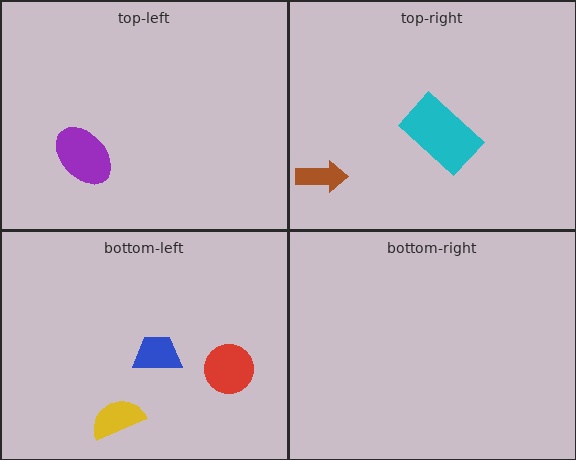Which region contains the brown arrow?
The top-right region.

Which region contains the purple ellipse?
The top-left region.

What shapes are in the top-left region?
The purple ellipse.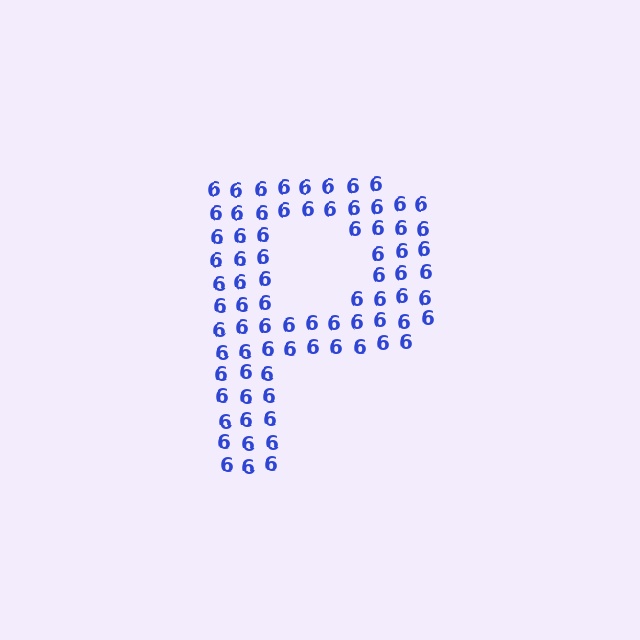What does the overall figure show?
The overall figure shows the letter P.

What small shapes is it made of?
It is made of small digit 6's.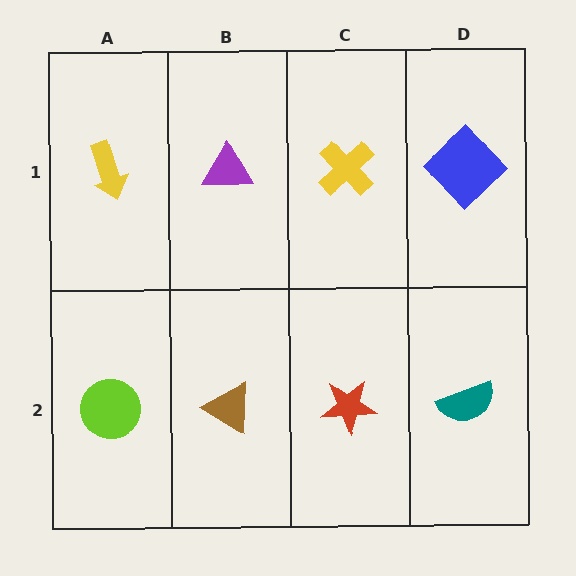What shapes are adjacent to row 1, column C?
A red star (row 2, column C), a purple triangle (row 1, column B), a blue diamond (row 1, column D).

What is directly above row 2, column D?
A blue diamond.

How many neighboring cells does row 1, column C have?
3.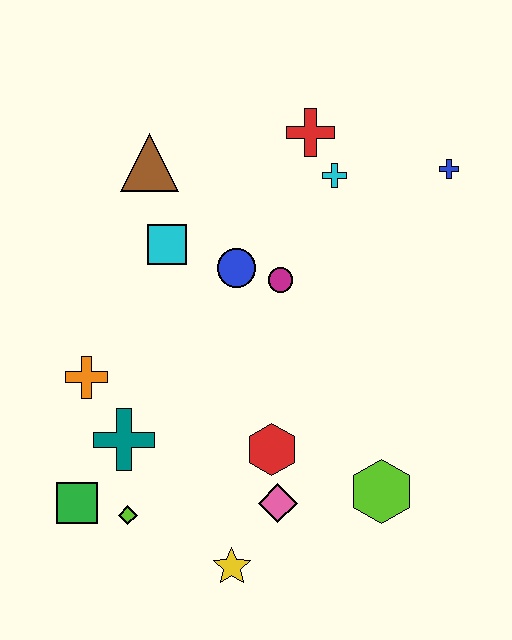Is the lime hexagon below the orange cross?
Yes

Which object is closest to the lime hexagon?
The pink diamond is closest to the lime hexagon.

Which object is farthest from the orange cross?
The blue cross is farthest from the orange cross.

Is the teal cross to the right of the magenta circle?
No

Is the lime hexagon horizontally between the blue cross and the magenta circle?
Yes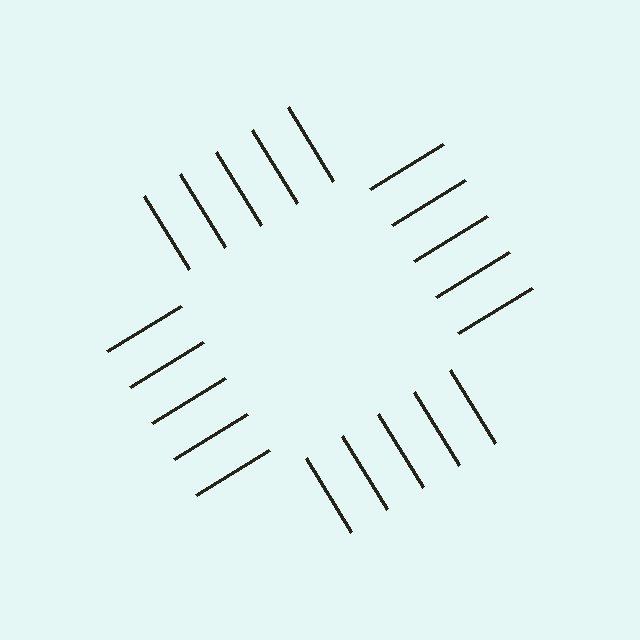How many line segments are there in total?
20 — 5 along each of the 4 edges.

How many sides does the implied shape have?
4 sides — the line-ends trace a square.